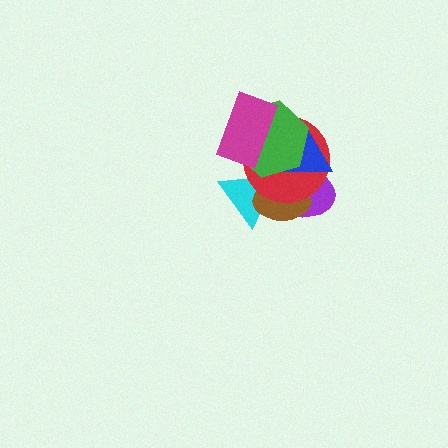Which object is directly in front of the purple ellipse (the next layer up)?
The brown ellipse is directly in front of the purple ellipse.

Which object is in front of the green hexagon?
The magenta rectangle is in front of the green hexagon.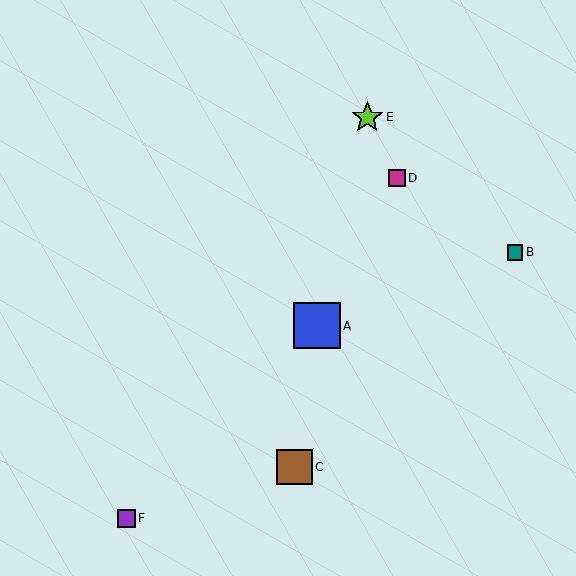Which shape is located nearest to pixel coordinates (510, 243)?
The teal square (labeled B) at (515, 252) is nearest to that location.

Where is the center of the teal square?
The center of the teal square is at (515, 252).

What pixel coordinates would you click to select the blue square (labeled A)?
Click at (317, 326) to select the blue square A.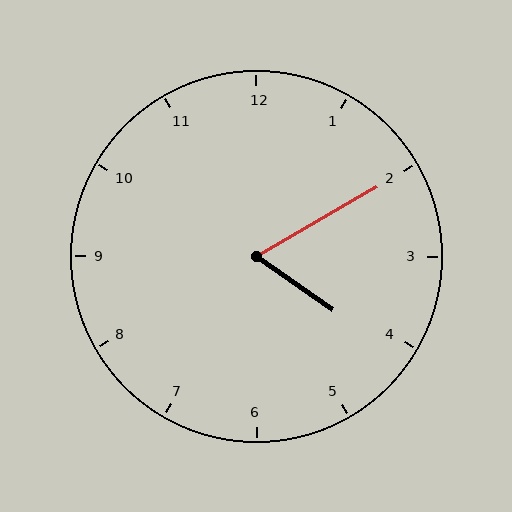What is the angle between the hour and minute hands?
Approximately 65 degrees.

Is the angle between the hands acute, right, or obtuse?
It is acute.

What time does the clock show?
4:10.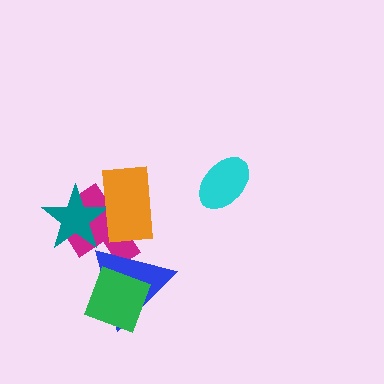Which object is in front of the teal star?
The orange rectangle is in front of the teal star.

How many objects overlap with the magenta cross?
3 objects overlap with the magenta cross.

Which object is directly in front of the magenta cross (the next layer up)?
The teal star is directly in front of the magenta cross.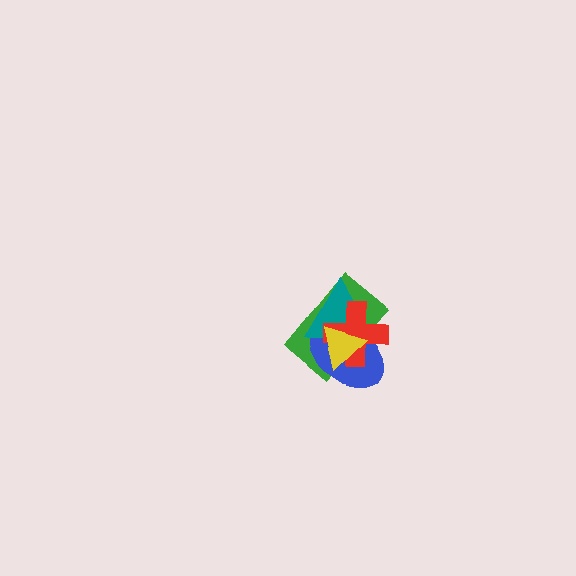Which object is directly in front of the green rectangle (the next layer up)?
The blue ellipse is directly in front of the green rectangle.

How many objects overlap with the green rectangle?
4 objects overlap with the green rectangle.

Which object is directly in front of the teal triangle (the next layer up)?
The red cross is directly in front of the teal triangle.